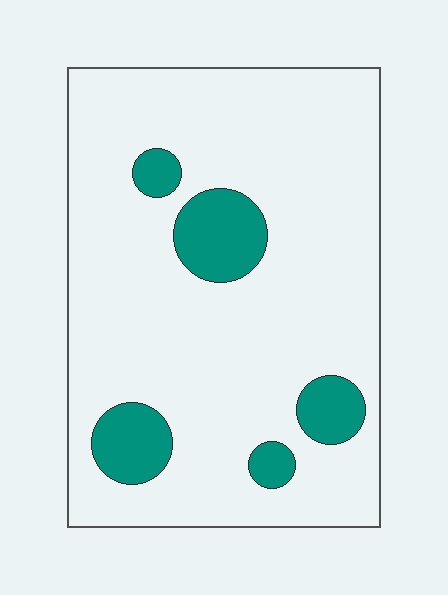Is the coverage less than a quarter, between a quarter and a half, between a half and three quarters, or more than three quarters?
Less than a quarter.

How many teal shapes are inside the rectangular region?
5.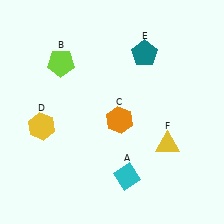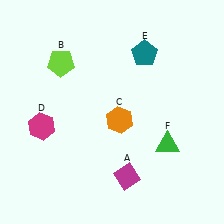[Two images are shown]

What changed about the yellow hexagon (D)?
In Image 1, D is yellow. In Image 2, it changed to magenta.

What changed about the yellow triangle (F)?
In Image 1, F is yellow. In Image 2, it changed to green.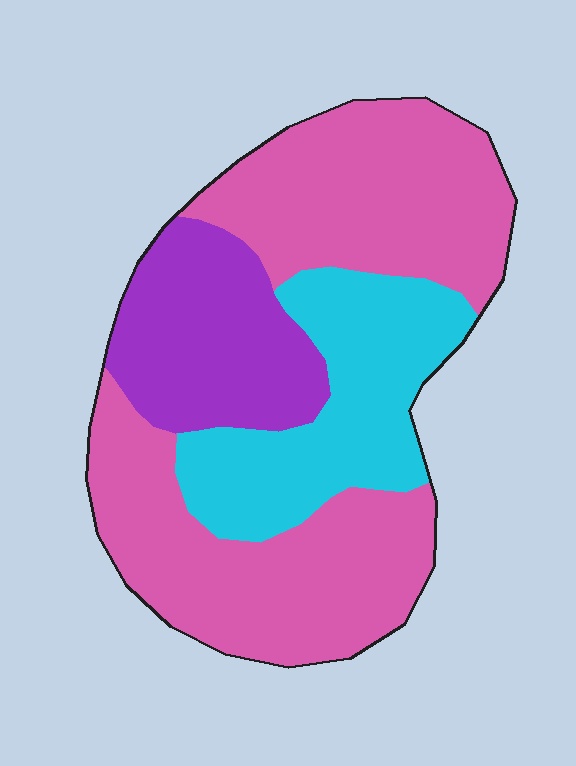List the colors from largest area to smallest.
From largest to smallest: pink, cyan, purple.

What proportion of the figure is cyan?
Cyan covers about 25% of the figure.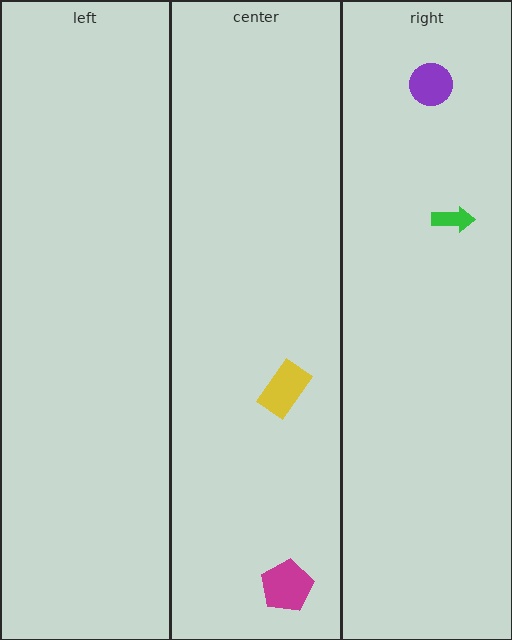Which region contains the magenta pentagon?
The center region.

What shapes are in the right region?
The purple circle, the green arrow.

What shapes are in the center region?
The magenta pentagon, the yellow rectangle.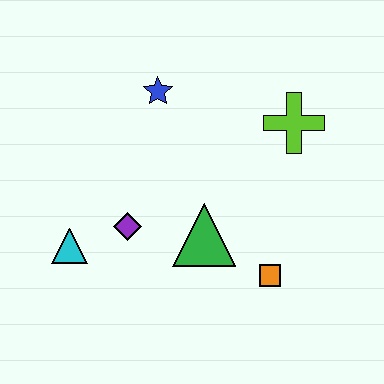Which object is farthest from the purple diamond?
The lime cross is farthest from the purple diamond.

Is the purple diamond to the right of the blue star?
No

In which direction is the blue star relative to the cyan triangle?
The blue star is above the cyan triangle.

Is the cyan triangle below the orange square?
No